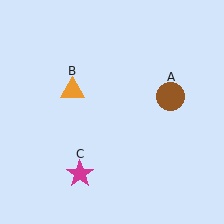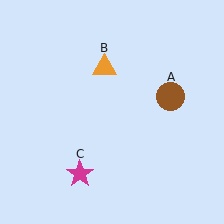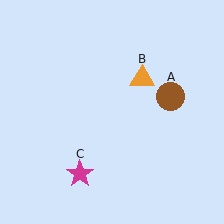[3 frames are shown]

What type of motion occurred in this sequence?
The orange triangle (object B) rotated clockwise around the center of the scene.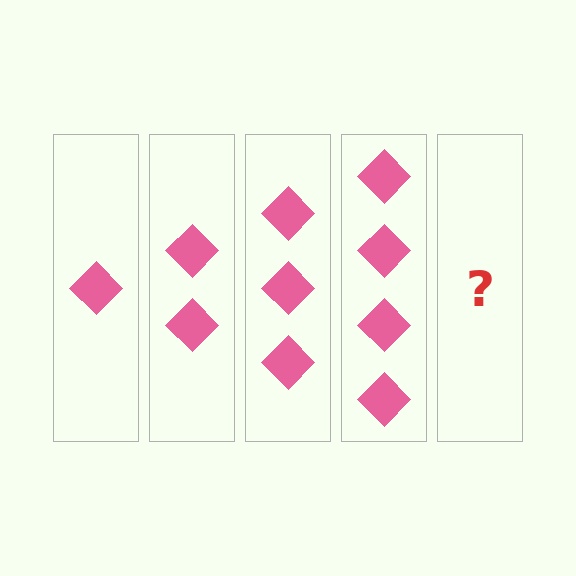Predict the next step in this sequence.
The next step is 5 diamonds.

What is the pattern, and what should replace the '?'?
The pattern is that each step adds one more diamond. The '?' should be 5 diamonds.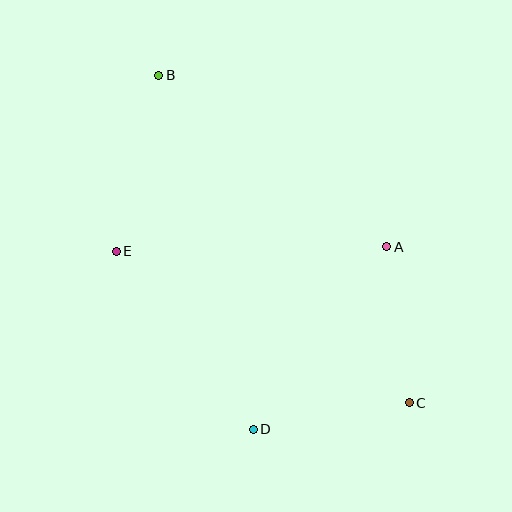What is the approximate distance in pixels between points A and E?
The distance between A and E is approximately 270 pixels.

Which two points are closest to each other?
Points A and C are closest to each other.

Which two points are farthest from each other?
Points B and C are farthest from each other.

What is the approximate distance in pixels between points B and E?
The distance between B and E is approximately 181 pixels.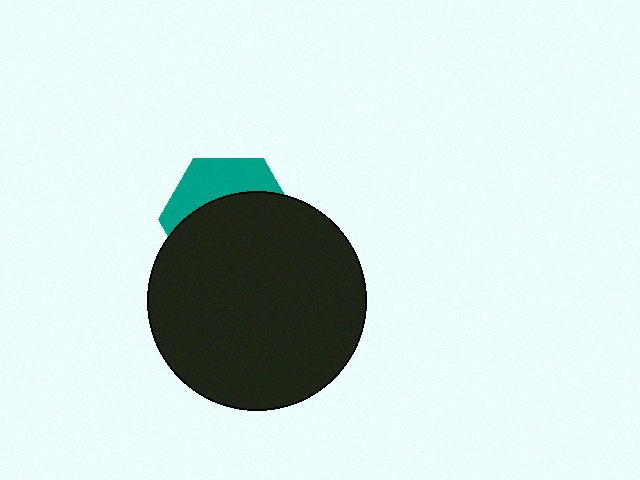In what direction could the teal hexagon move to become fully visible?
The teal hexagon could move up. That would shift it out from behind the black circle entirely.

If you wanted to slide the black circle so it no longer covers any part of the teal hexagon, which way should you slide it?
Slide it down — that is the most direct way to separate the two shapes.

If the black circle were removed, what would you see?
You would see the complete teal hexagon.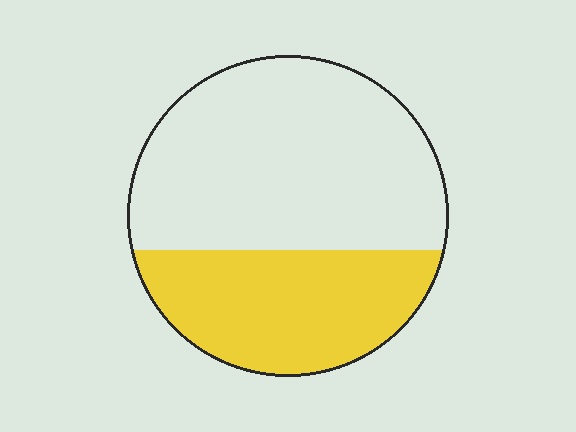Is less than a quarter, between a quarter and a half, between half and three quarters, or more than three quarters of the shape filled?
Between a quarter and a half.